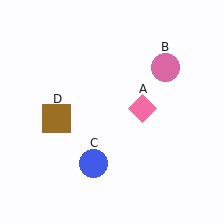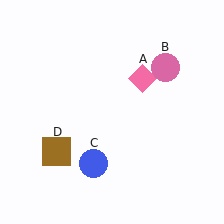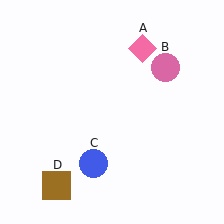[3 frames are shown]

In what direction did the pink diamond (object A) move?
The pink diamond (object A) moved up.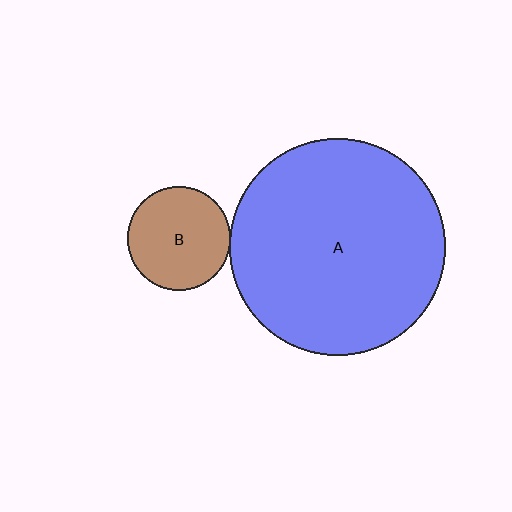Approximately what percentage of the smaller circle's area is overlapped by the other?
Approximately 5%.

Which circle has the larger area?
Circle A (blue).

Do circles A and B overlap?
Yes.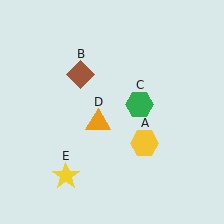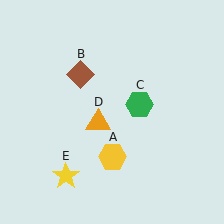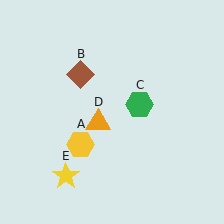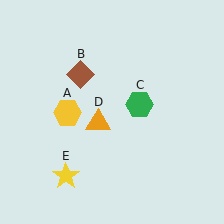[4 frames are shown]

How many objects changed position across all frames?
1 object changed position: yellow hexagon (object A).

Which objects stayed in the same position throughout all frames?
Brown diamond (object B) and green hexagon (object C) and orange triangle (object D) and yellow star (object E) remained stationary.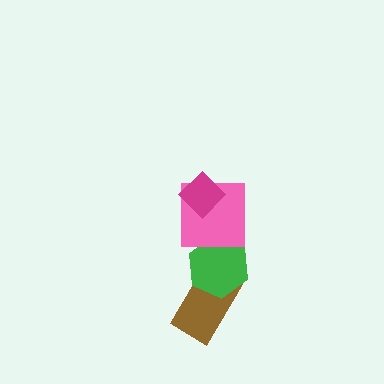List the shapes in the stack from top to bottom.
From top to bottom: the magenta diamond, the pink square, the green hexagon, the brown rectangle.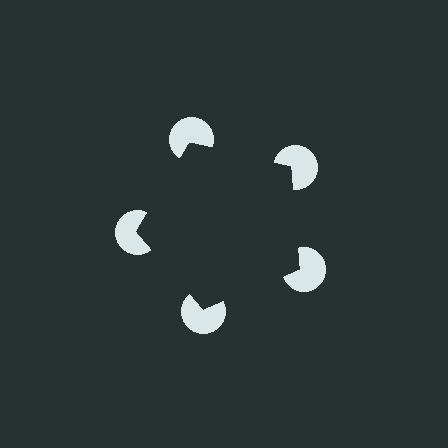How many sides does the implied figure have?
5 sides.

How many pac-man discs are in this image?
There are 5 — one at each vertex of the illusory pentagon.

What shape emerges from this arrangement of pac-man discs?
An illusory pentagon — its edges are inferred from the aligned wedge cuts in the pac-man discs, not physically drawn.